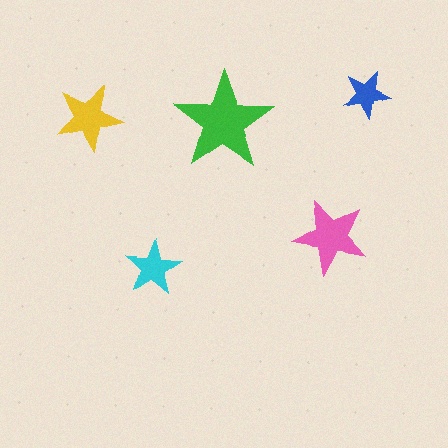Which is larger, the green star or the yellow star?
The green one.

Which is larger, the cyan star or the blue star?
The cyan one.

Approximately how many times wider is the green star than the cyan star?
About 2 times wider.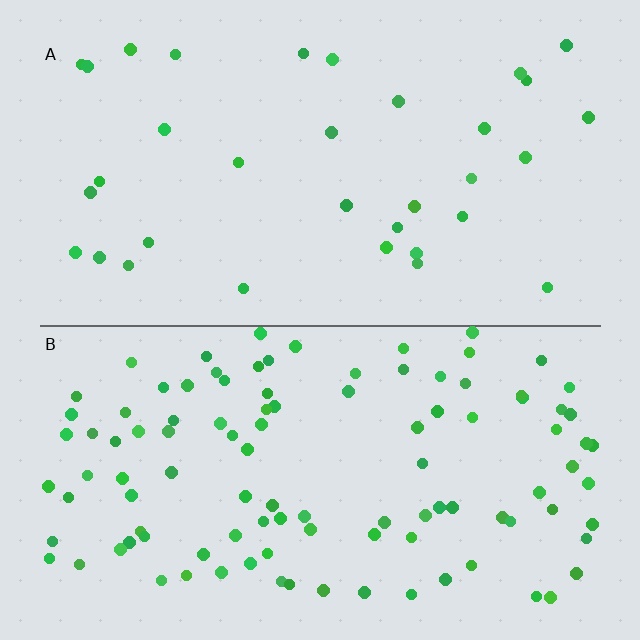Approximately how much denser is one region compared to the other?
Approximately 3.2× — region B over region A.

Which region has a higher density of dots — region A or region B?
B (the bottom).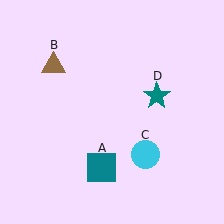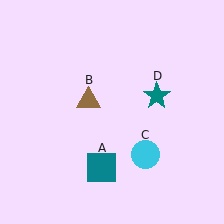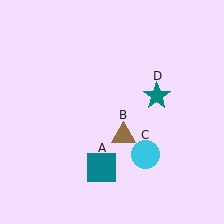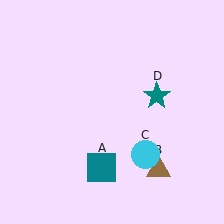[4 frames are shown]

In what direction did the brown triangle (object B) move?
The brown triangle (object B) moved down and to the right.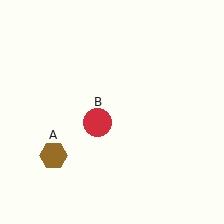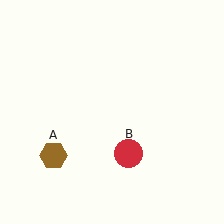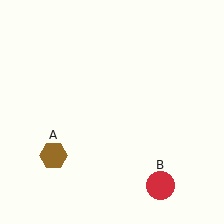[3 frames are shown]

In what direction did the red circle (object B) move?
The red circle (object B) moved down and to the right.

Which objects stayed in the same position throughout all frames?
Brown hexagon (object A) remained stationary.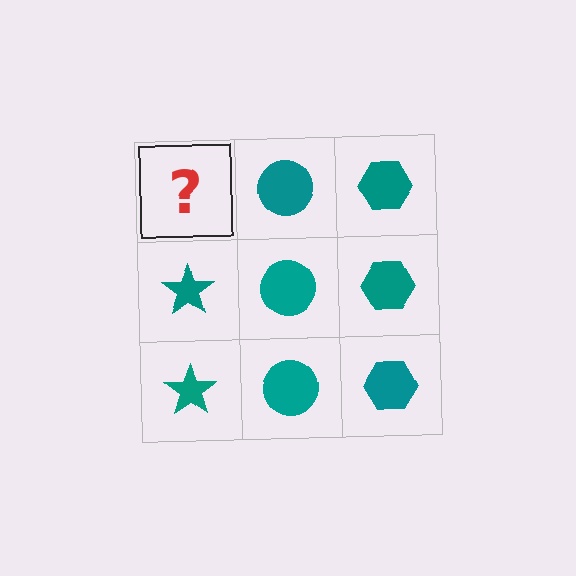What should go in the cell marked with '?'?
The missing cell should contain a teal star.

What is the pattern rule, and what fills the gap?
The rule is that each column has a consistent shape. The gap should be filled with a teal star.